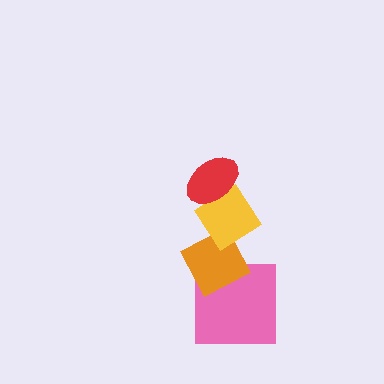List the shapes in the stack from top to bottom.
From top to bottom: the red ellipse, the yellow diamond, the orange diamond, the pink square.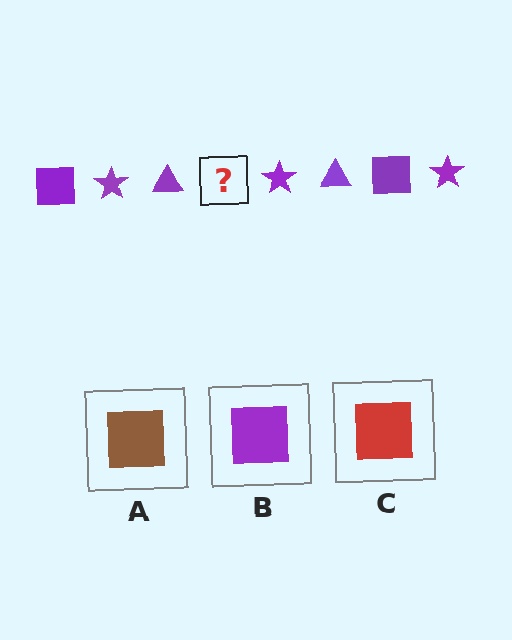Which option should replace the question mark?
Option B.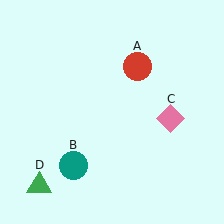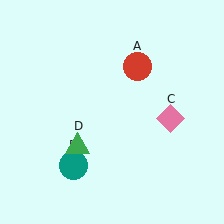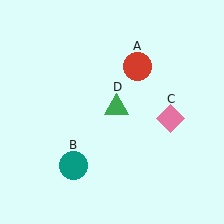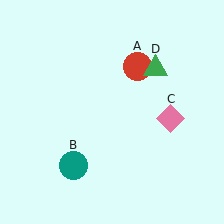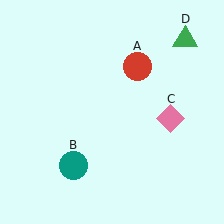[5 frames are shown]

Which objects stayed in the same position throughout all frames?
Red circle (object A) and teal circle (object B) and pink diamond (object C) remained stationary.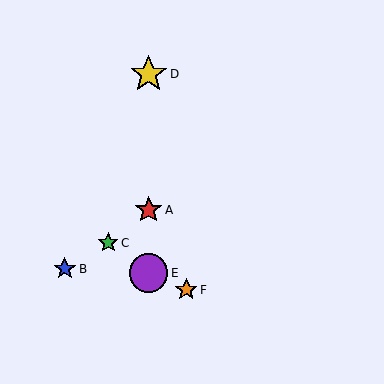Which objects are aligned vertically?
Objects A, D, E are aligned vertically.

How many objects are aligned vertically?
3 objects (A, D, E) are aligned vertically.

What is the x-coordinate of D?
Object D is at x≈149.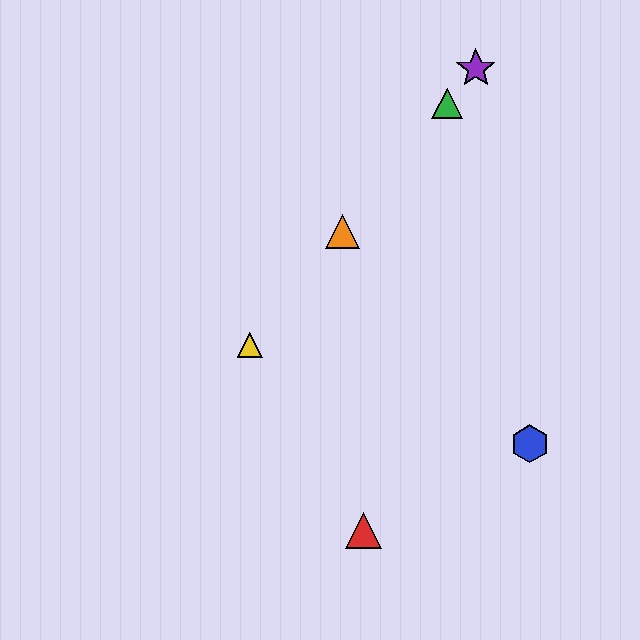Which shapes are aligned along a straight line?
The green triangle, the yellow triangle, the purple star, the orange triangle are aligned along a straight line.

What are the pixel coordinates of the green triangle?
The green triangle is at (447, 104).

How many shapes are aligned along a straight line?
4 shapes (the green triangle, the yellow triangle, the purple star, the orange triangle) are aligned along a straight line.